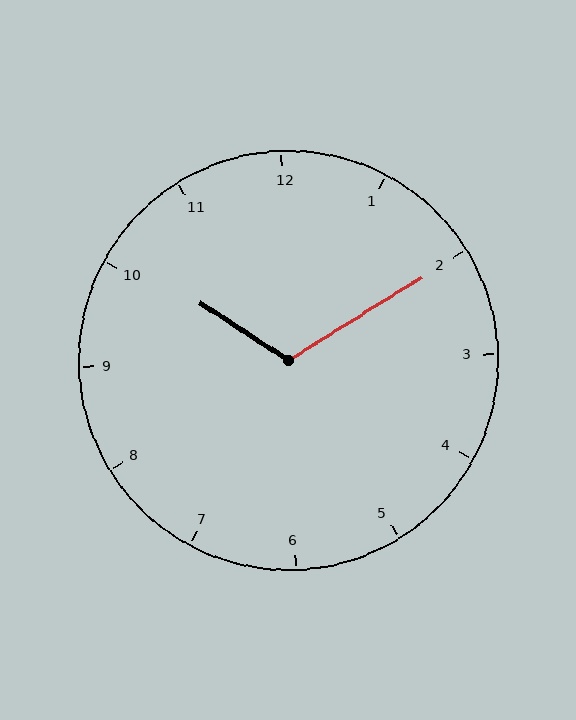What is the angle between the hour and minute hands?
Approximately 115 degrees.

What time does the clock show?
10:10.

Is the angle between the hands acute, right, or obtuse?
It is obtuse.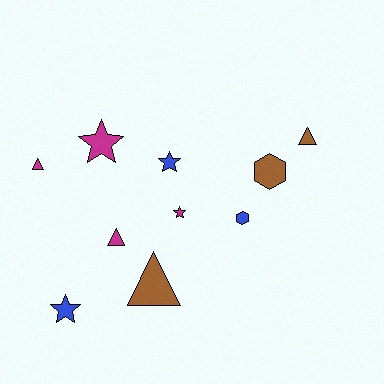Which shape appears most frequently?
Triangle, with 4 objects.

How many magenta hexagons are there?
There are no magenta hexagons.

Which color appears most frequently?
Magenta, with 4 objects.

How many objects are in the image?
There are 10 objects.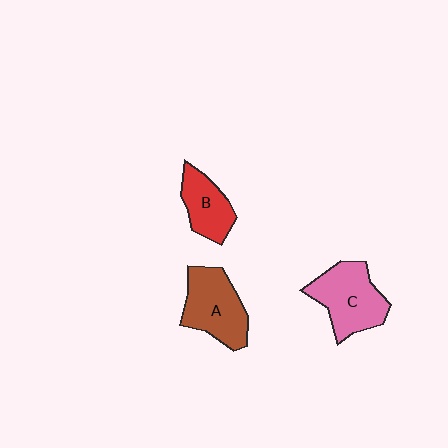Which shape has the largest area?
Shape C (pink).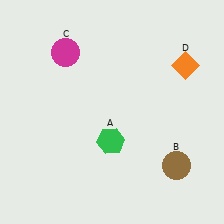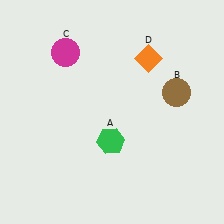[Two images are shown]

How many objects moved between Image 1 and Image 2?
2 objects moved between the two images.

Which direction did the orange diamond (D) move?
The orange diamond (D) moved left.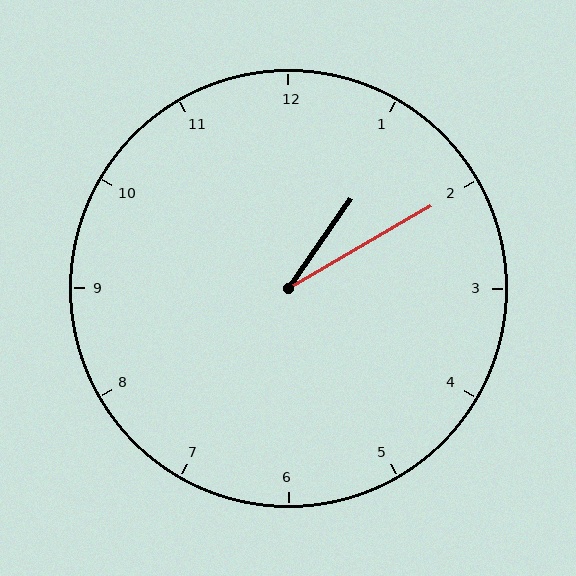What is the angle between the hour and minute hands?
Approximately 25 degrees.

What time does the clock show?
1:10.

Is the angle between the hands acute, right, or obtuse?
It is acute.